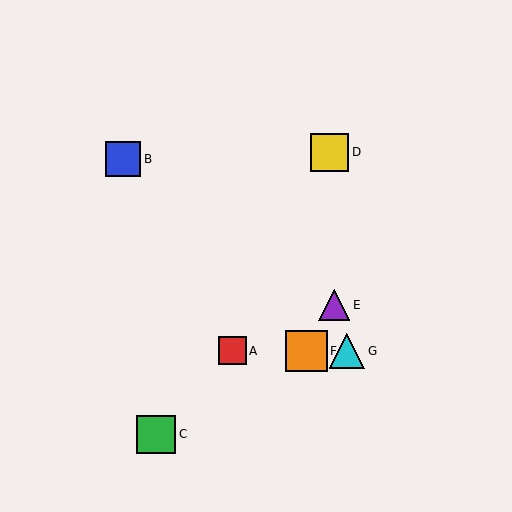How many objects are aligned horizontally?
3 objects (A, F, G) are aligned horizontally.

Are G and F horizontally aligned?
Yes, both are at y≈351.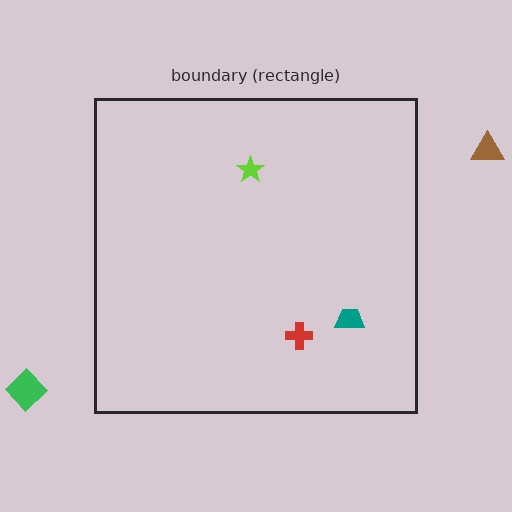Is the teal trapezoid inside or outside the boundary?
Inside.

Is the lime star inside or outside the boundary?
Inside.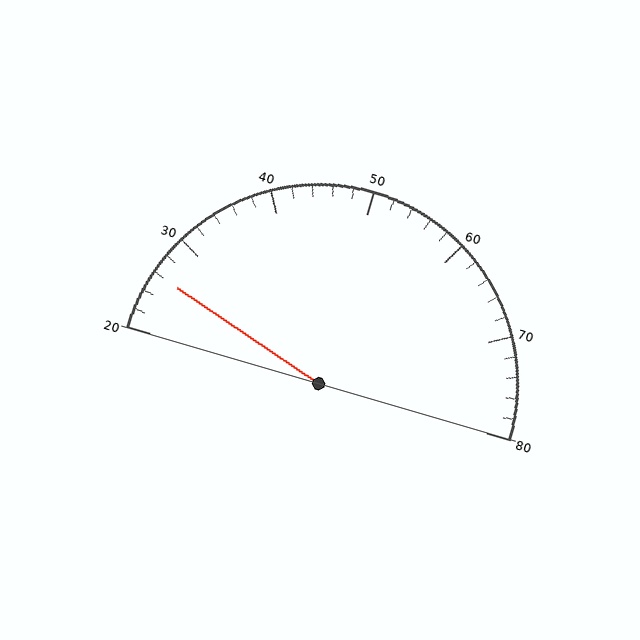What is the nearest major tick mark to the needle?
The nearest major tick mark is 30.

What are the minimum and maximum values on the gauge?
The gauge ranges from 20 to 80.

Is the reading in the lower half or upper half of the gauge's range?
The reading is in the lower half of the range (20 to 80).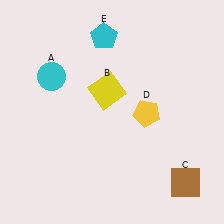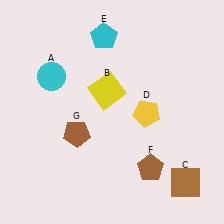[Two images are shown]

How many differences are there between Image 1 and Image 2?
There are 2 differences between the two images.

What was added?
A brown pentagon (F), a brown pentagon (G) were added in Image 2.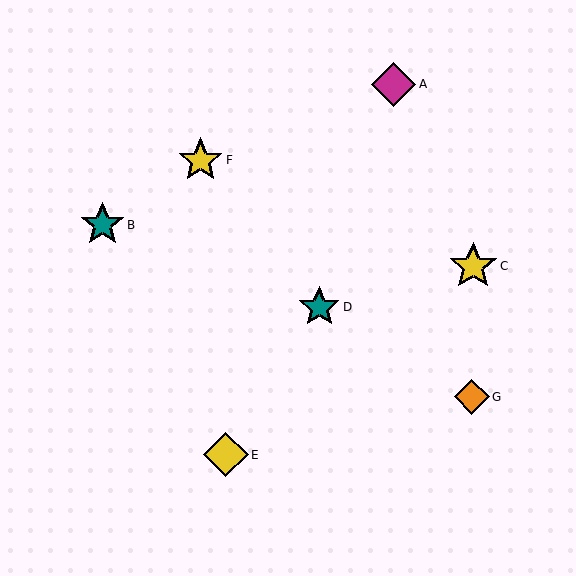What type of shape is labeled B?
Shape B is a teal star.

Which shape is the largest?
The yellow star (labeled C) is the largest.